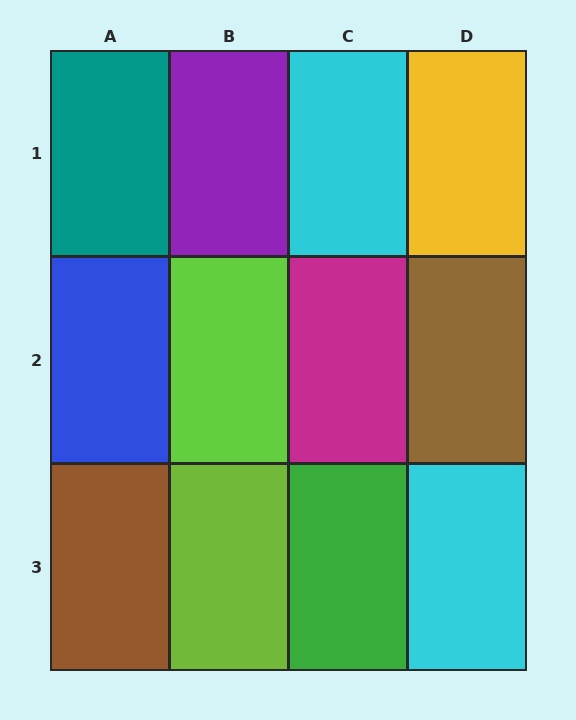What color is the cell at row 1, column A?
Teal.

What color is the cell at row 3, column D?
Cyan.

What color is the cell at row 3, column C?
Green.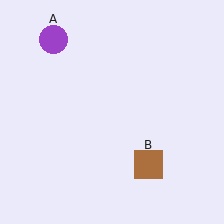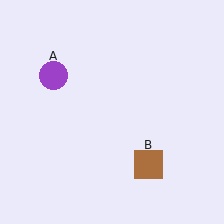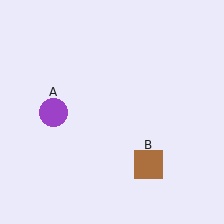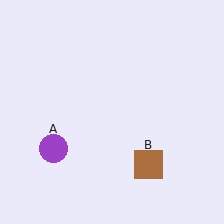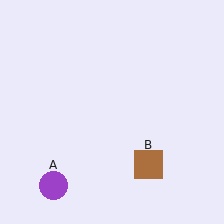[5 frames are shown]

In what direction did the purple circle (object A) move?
The purple circle (object A) moved down.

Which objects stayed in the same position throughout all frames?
Brown square (object B) remained stationary.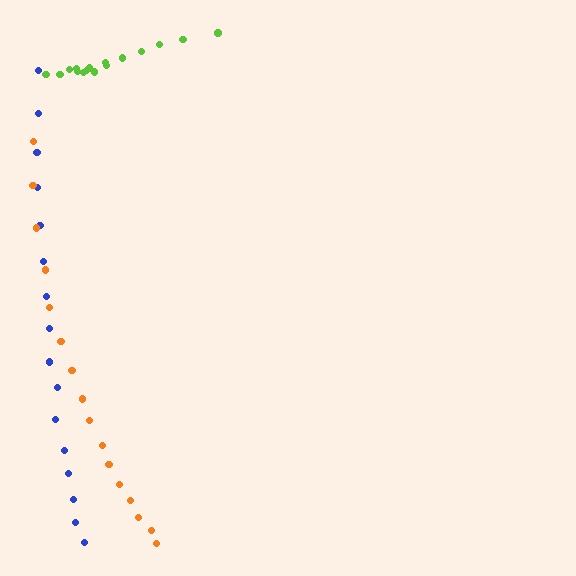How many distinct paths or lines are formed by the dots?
There are 3 distinct paths.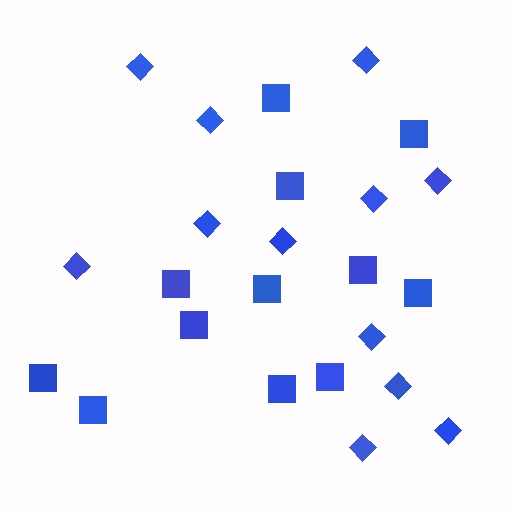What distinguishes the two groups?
There are 2 groups: one group of squares (12) and one group of diamonds (12).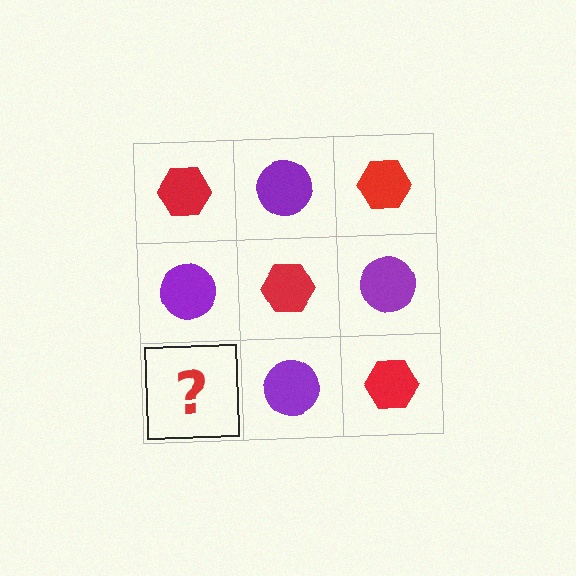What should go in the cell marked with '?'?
The missing cell should contain a red hexagon.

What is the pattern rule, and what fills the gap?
The rule is that it alternates red hexagon and purple circle in a checkerboard pattern. The gap should be filled with a red hexagon.